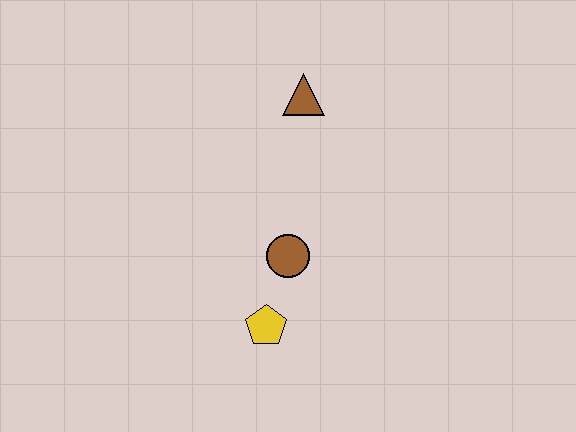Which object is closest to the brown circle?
The yellow pentagon is closest to the brown circle.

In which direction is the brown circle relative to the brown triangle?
The brown circle is below the brown triangle.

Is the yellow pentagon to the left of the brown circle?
Yes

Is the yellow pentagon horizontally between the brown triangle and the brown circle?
No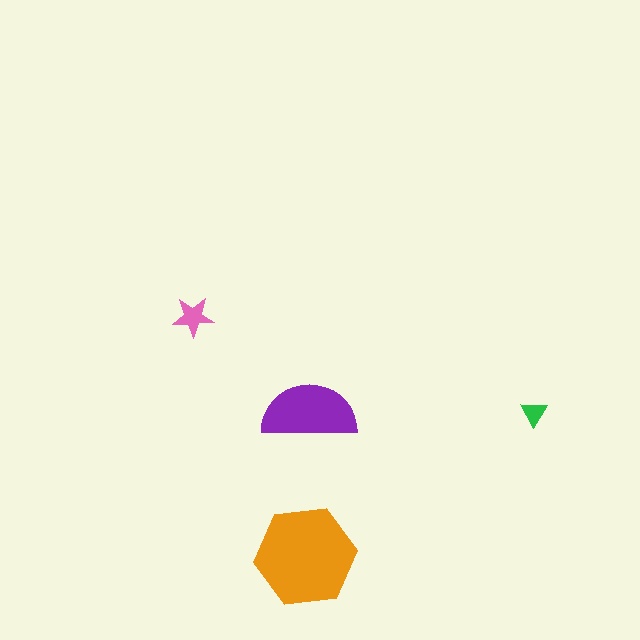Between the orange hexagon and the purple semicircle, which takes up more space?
The orange hexagon.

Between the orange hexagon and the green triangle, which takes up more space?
The orange hexagon.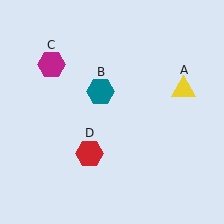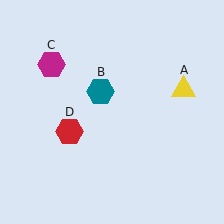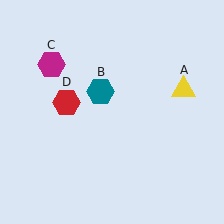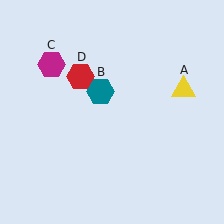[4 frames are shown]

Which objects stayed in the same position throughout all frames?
Yellow triangle (object A) and teal hexagon (object B) and magenta hexagon (object C) remained stationary.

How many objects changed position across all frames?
1 object changed position: red hexagon (object D).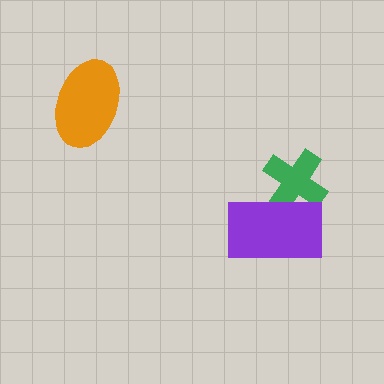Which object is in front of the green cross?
The purple rectangle is in front of the green cross.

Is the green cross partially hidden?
Yes, it is partially covered by another shape.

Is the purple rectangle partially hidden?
No, no other shape covers it.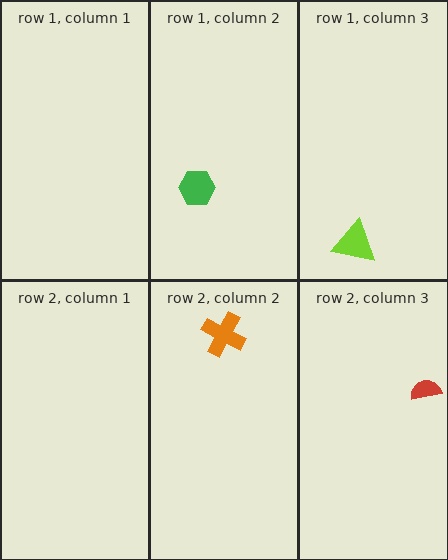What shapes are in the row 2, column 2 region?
The orange cross.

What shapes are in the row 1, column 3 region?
The lime triangle.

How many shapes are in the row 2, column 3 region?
1.